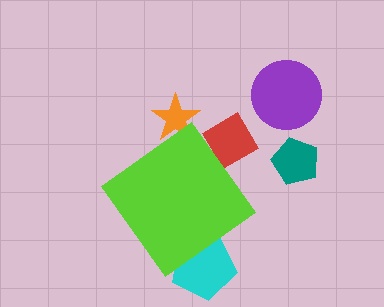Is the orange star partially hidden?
Yes, the orange star is partially hidden behind the lime diamond.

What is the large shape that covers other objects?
A lime diamond.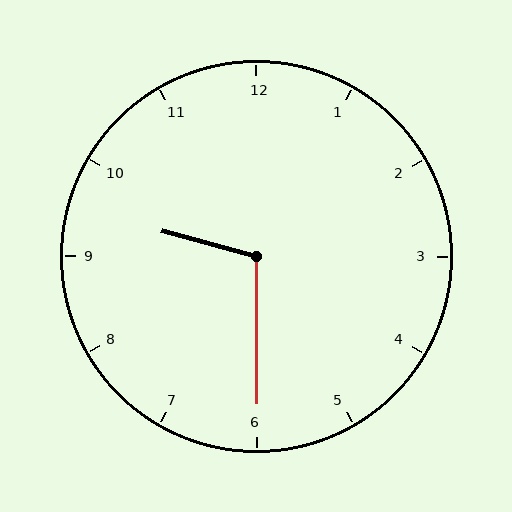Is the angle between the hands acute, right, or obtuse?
It is obtuse.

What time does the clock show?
9:30.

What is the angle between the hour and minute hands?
Approximately 105 degrees.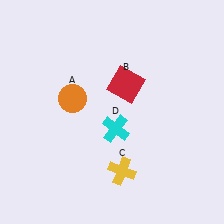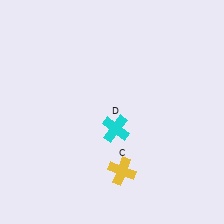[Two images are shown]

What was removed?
The orange circle (A), the red square (B) were removed in Image 2.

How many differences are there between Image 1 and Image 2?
There are 2 differences between the two images.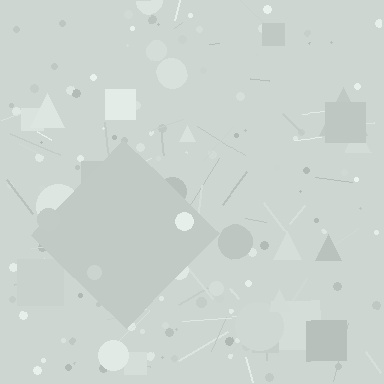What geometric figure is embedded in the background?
A diamond is embedded in the background.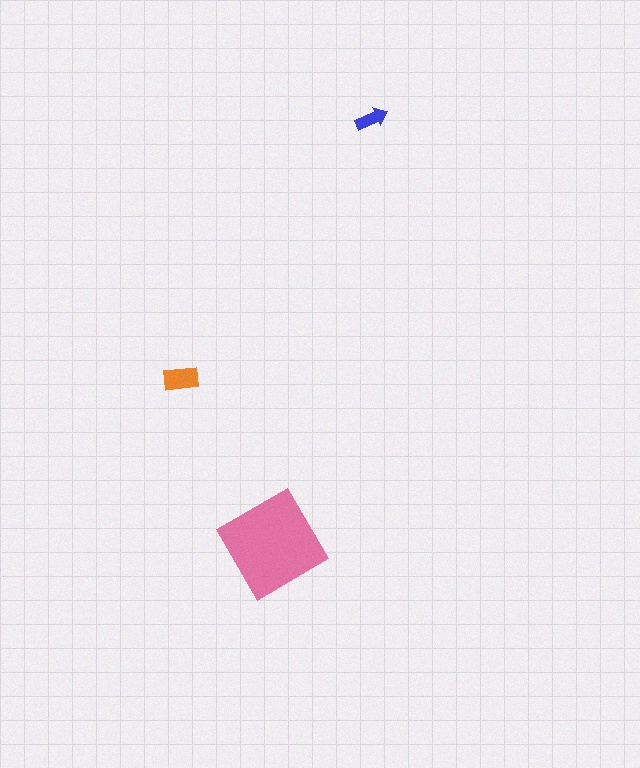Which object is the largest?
The pink diamond.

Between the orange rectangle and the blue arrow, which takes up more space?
The orange rectangle.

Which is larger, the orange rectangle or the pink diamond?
The pink diamond.